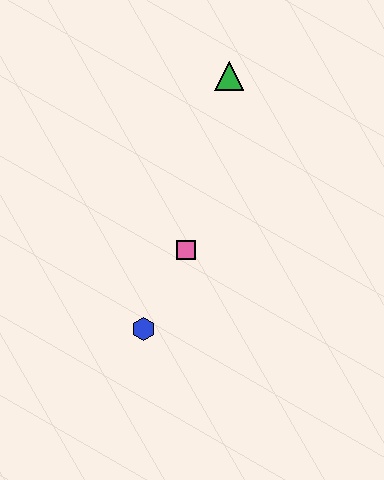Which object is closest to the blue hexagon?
The pink square is closest to the blue hexagon.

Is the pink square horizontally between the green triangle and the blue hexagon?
Yes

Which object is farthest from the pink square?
The green triangle is farthest from the pink square.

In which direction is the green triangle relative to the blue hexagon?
The green triangle is above the blue hexagon.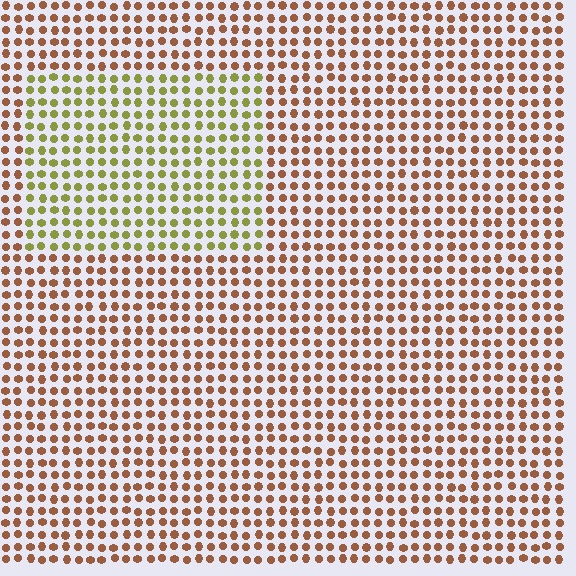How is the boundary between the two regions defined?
The boundary is defined purely by a slight shift in hue (about 52 degrees). Spacing, size, and orientation are identical on both sides.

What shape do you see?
I see a rectangle.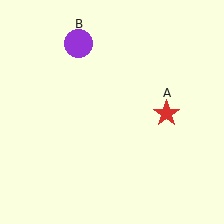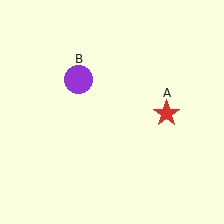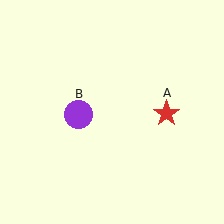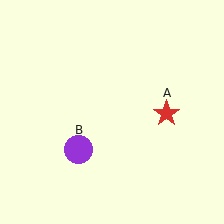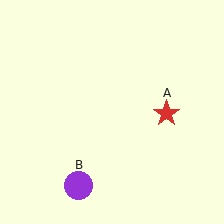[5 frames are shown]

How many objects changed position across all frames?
1 object changed position: purple circle (object B).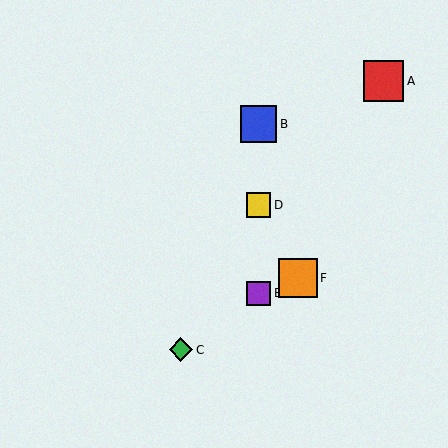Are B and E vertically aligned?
Yes, both are at x≈259.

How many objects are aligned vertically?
3 objects (B, D, E) are aligned vertically.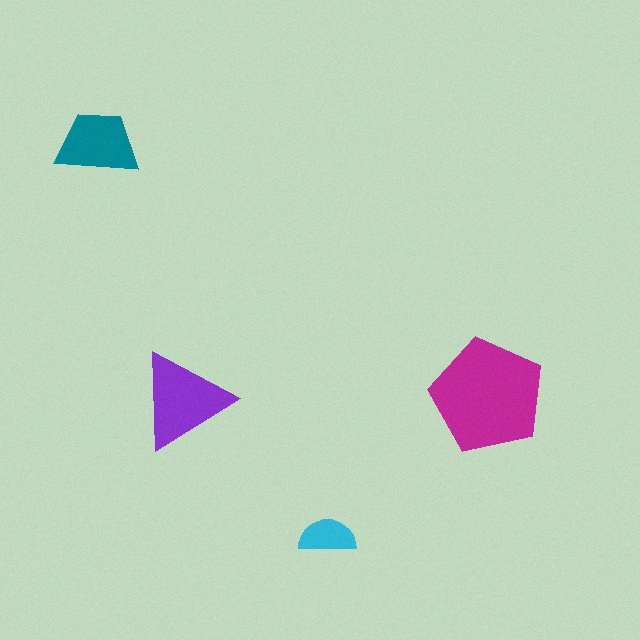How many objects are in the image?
There are 4 objects in the image.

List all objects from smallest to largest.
The cyan semicircle, the teal trapezoid, the purple triangle, the magenta pentagon.